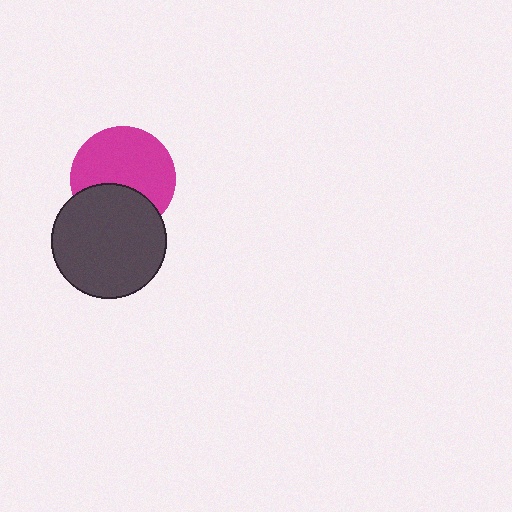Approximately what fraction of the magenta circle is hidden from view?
Roughly 34% of the magenta circle is hidden behind the dark gray circle.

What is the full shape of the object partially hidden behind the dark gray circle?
The partially hidden object is a magenta circle.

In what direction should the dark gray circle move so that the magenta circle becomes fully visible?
The dark gray circle should move down. That is the shortest direction to clear the overlap and leave the magenta circle fully visible.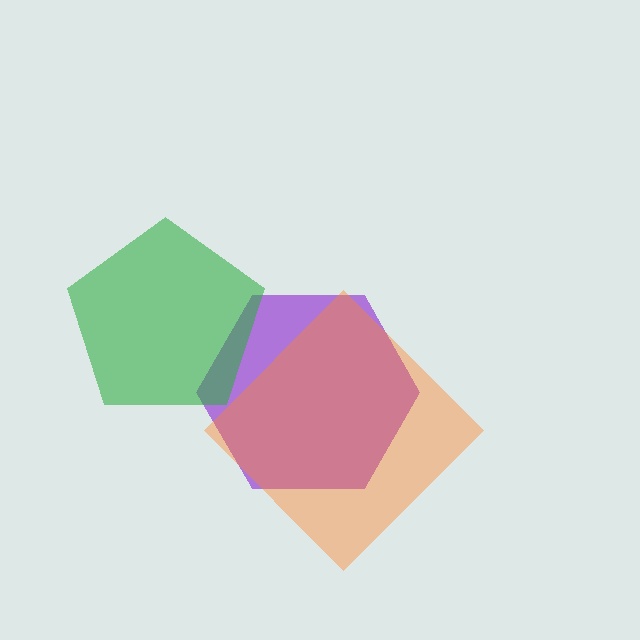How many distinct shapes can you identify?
There are 3 distinct shapes: a purple hexagon, an orange diamond, a green pentagon.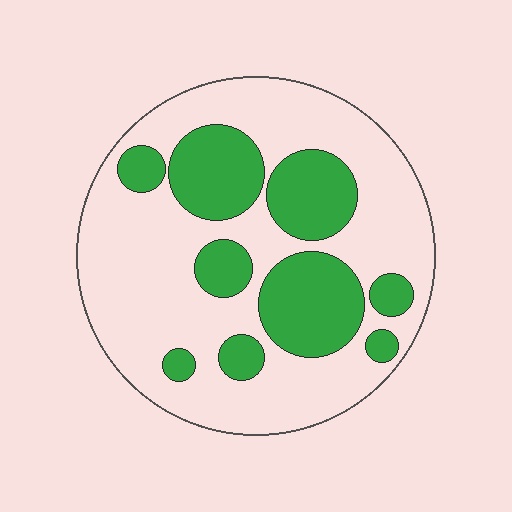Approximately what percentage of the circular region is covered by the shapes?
Approximately 30%.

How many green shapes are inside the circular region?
9.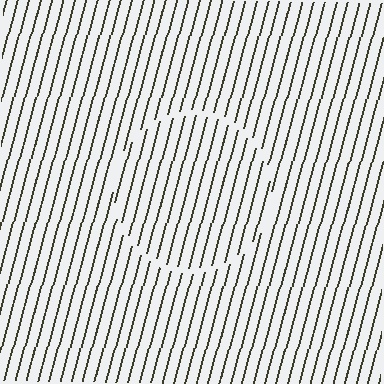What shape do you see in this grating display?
An illusory circle. The interior of the shape contains the same grating, shifted by half a period — the contour is defined by the phase discontinuity where line-ends from the inner and outer gratings abut.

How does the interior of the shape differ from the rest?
The interior of the shape contains the same grating, shifted by half a period — the contour is defined by the phase discontinuity where line-ends from the inner and outer gratings abut.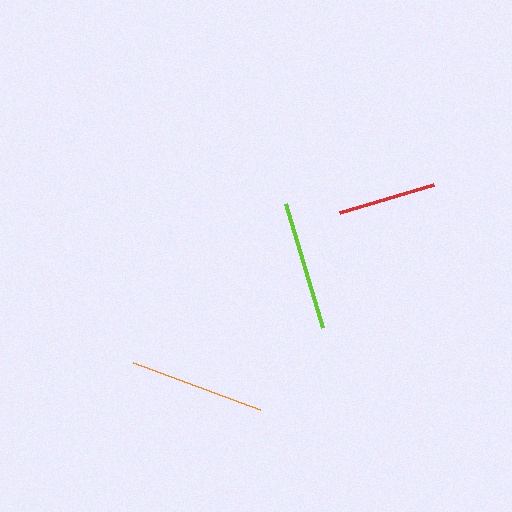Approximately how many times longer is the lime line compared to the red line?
The lime line is approximately 1.3 times the length of the red line.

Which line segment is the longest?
The orange line is the longest at approximately 136 pixels.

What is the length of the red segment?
The red segment is approximately 98 pixels long.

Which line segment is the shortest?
The red line is the shortest at approximately 98 pixels.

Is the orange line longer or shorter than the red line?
The orange line is longer than the red line.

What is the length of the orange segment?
The orange segment is approximately 136 pixels long.